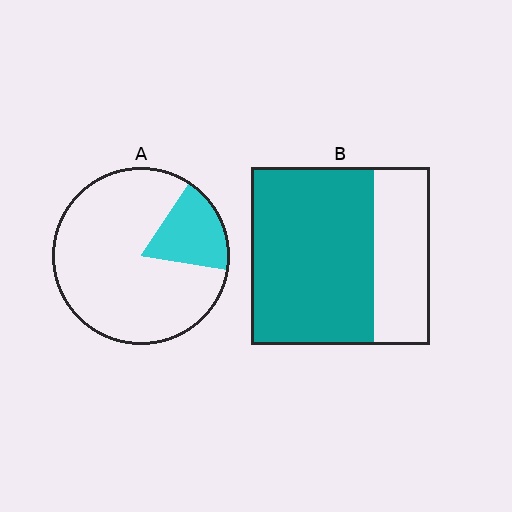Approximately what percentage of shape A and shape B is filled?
A is approximately 20% and B is approximately 70%.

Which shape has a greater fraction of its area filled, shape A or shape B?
Shape B.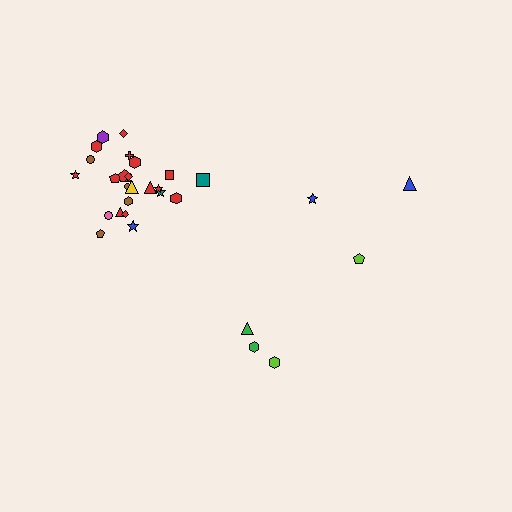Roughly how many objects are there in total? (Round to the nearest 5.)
Roughly 30 objects in total.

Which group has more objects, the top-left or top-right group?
The top-left group.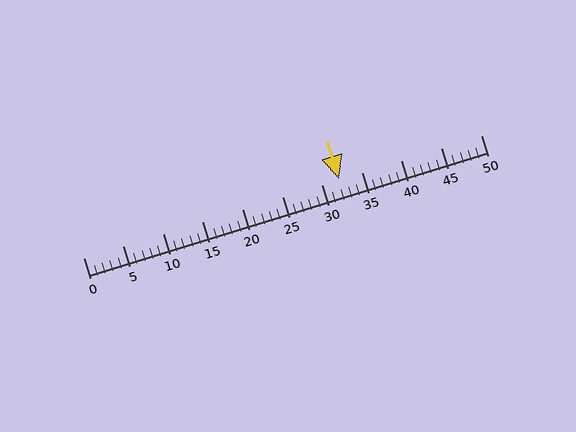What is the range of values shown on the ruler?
The ruler shows values from 0 to 50.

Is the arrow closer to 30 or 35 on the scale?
The arrow is closer to 30.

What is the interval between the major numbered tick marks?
The major tick marks are spaced 5 units apart.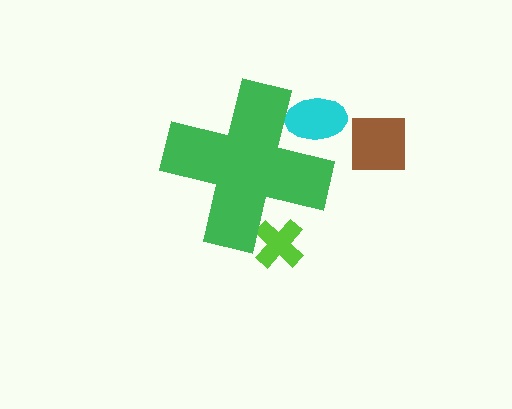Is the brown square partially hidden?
No, the brown square is fully visible.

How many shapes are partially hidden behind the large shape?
2 shapes are partially hidden.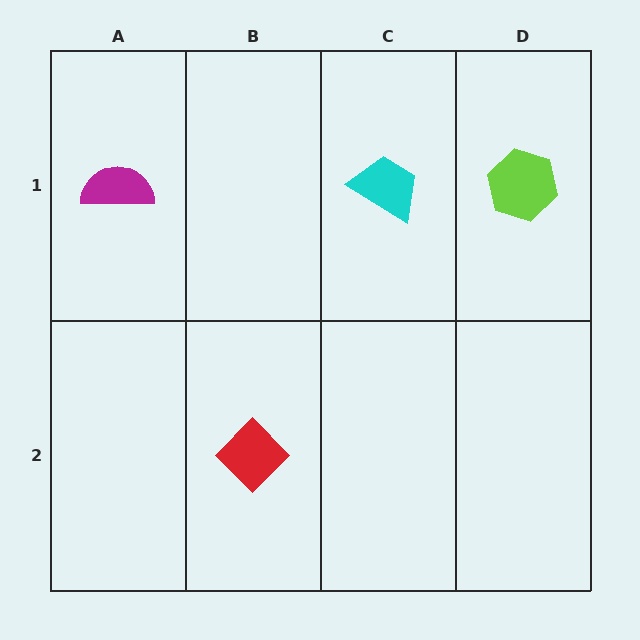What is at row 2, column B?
A red diamond.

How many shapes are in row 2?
1 shape.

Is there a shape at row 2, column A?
No, that cell is empty.